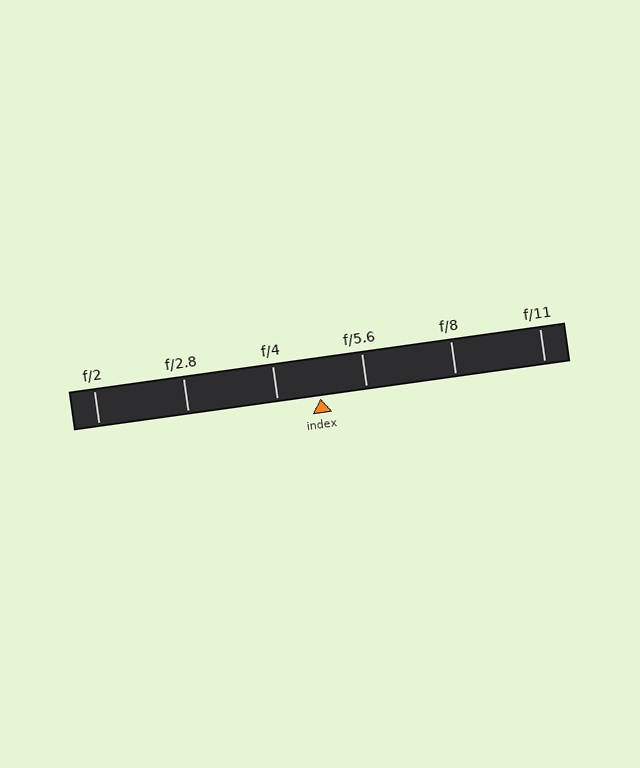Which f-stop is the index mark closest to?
The index mark is closest to f/4.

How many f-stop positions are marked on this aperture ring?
There are 6 f-stop positions marked.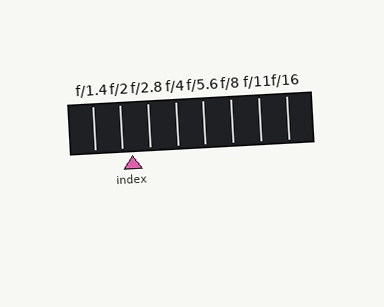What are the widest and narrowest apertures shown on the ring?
The widest aperture shown is f/1.4 and the narrowest is f/16.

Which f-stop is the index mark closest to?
The index mark is closest to f/2.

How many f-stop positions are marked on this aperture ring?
There are 8 f-stop positions marked.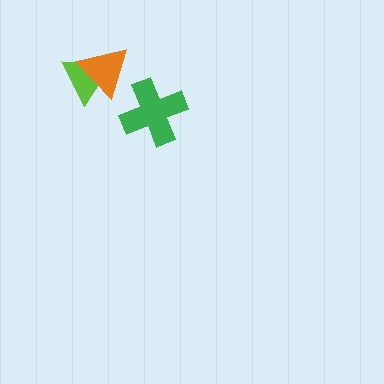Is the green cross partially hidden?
No, no other shape covers it.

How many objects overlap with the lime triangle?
1 object overlaps with the lime triangle.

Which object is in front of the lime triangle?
The orange triangle is in front of the lime triangle.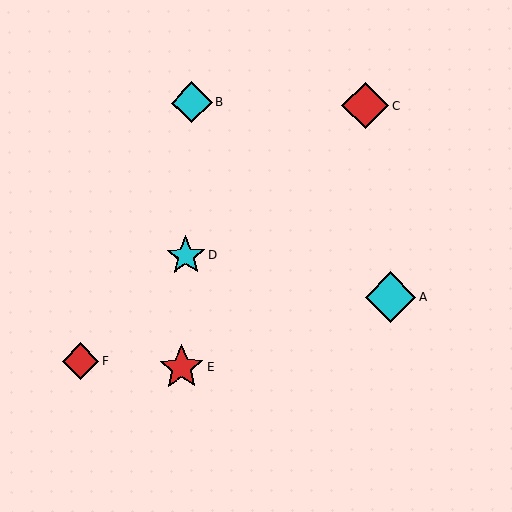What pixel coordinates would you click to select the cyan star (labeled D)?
Click at (186, 256) to select the cyan star D.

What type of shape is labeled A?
Shape A is a cyan diamond.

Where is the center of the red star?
The center of the red star is at (181, 367).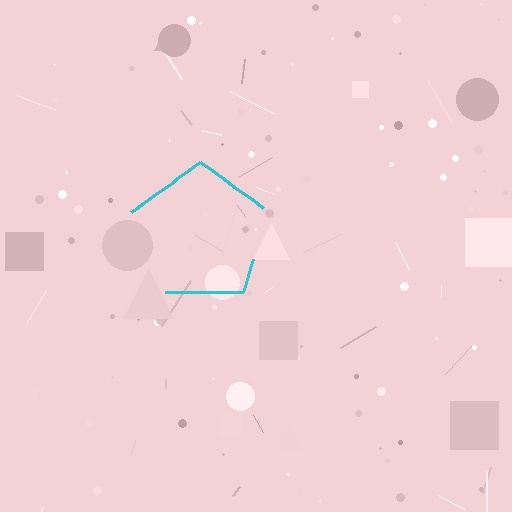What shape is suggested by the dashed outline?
The dashed outline suggests a pentagon.